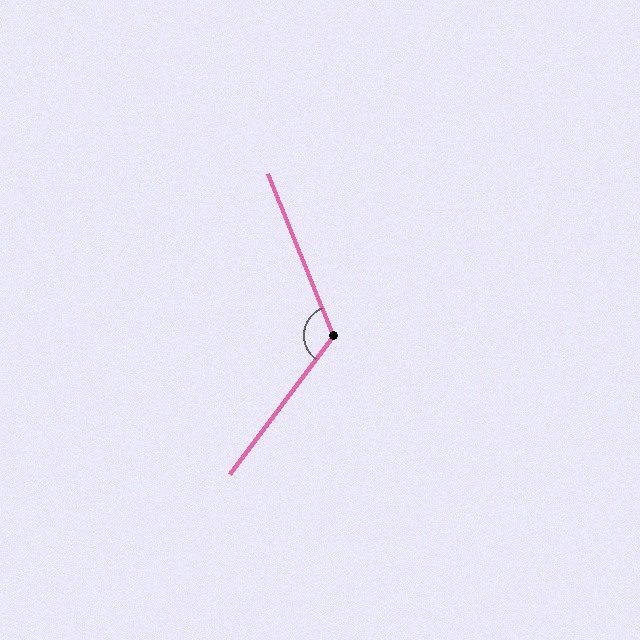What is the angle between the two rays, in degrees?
Approximately 121 degrees.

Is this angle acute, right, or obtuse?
It is obtuse.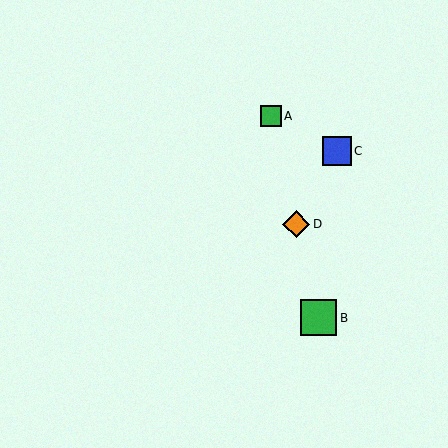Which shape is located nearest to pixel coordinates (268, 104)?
The green square (labeled A) at (271, 116) is nearest to that location.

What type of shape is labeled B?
Shape B is a green square.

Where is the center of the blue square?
The center of the blue square is at (337, 151).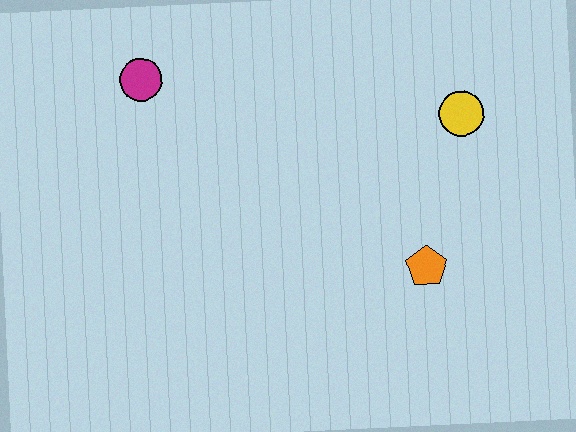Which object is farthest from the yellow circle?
The magenta circle is farthest from the yellow circle.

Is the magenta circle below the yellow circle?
No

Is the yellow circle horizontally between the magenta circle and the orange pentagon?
No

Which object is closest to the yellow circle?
The orange pentagon is closest to the yellow circle.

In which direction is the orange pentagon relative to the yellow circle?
The orange pentagon is below the yellow circle.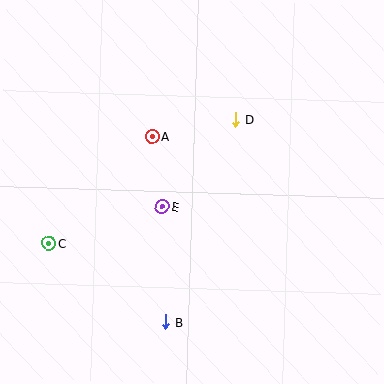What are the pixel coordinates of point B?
Point B is at (166, 322).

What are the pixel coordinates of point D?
Point D is at (236, 120).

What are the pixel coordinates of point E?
Point E is at (162, 207).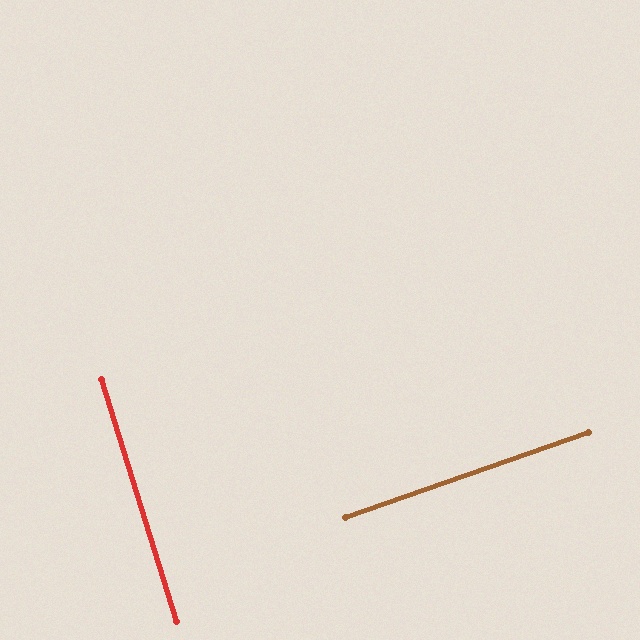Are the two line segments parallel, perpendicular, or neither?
Perpendicular — they meet at approximately 88°.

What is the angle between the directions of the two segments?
Approximately 88 degrees.